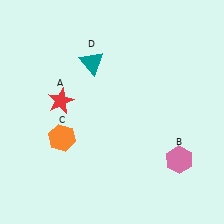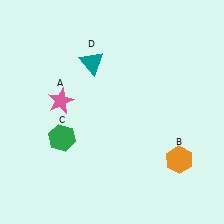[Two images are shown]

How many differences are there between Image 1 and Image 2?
There are 3 differences between the two images.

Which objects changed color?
A changed from red to pink. B changed from pink to orange. C changed from orange to green.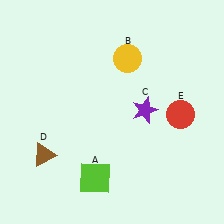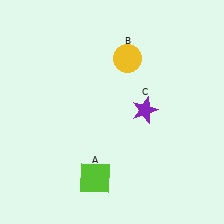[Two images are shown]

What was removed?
The red circle (E), the brown triangle (D) were removed in Image 2.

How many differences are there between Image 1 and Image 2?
There are 2 differences between the two images.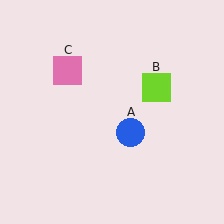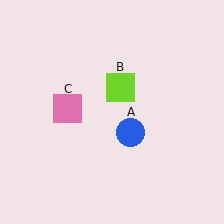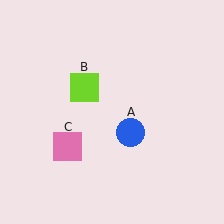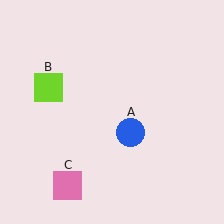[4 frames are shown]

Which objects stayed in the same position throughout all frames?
Blue circle (object A) remained stationary.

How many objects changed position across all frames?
2 objects changed position: lime square (object B), pink square (object C).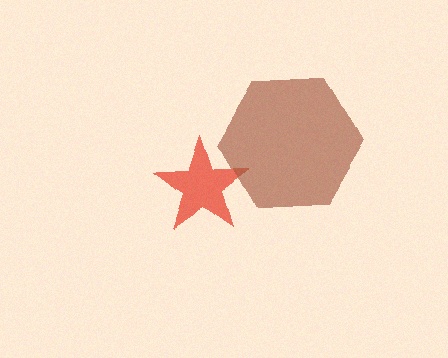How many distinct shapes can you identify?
There are 2 distinct shapes: a red star, a brown hexagon.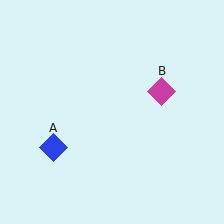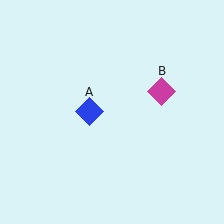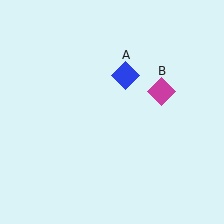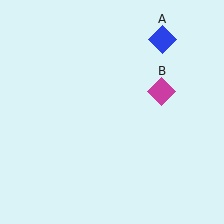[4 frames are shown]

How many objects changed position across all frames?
1 object changed position: blue diamond (object A).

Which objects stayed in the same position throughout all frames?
Magenta diamond (object B) remained stationary.